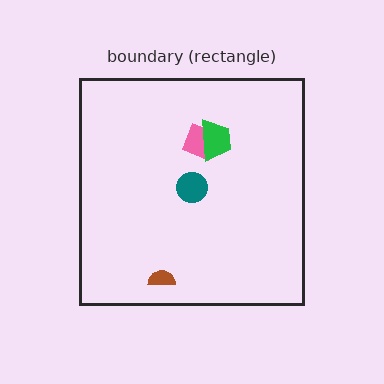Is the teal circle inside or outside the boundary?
Inside.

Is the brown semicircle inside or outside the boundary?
Inside.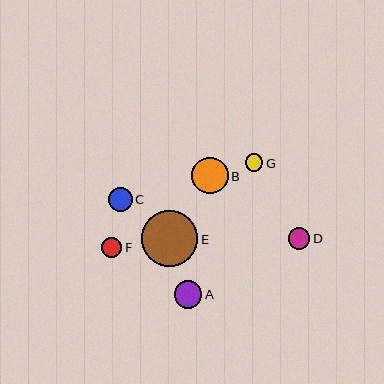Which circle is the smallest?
Circle G is the smallest with a size of approximately 18 pixels.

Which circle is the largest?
Circle E is the largest with a size of approximately 56 pixels.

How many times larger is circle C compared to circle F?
Circle C is approximately 1.1 times the size of circle F.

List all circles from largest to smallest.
From largest to smallest: E, B, A, C, D, F, G.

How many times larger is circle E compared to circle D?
Circle E is approximately 2.7 times the size of circle D.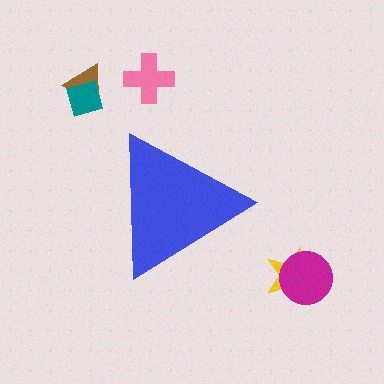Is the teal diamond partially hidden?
No, the teal diamond is fully visible.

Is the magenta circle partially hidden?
No, the magenta circle is fully visible.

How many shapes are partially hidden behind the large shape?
0 shapes are partially hidden.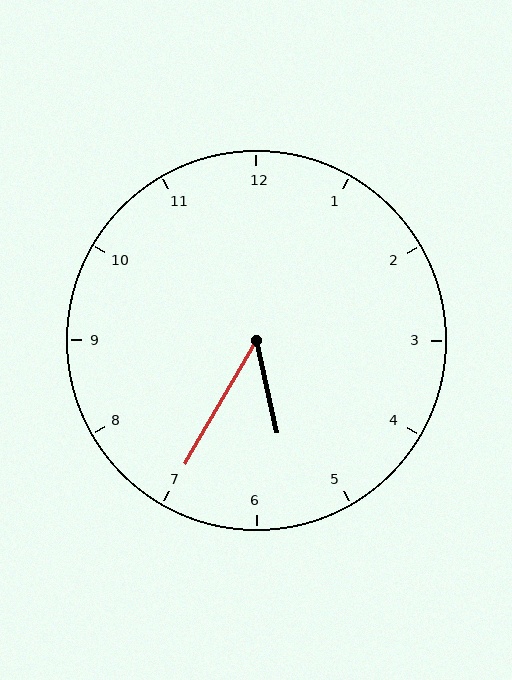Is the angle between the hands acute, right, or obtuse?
It is acute.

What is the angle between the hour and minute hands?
Approximately 42 degrees.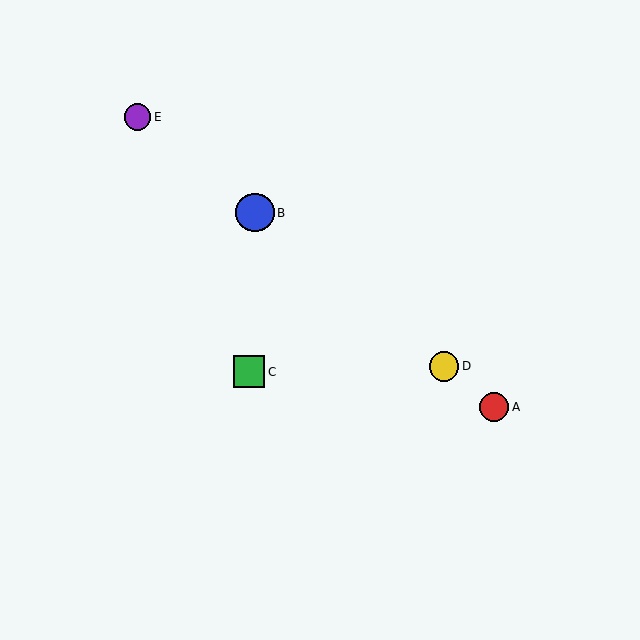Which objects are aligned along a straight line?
Objects A, B, D, E are aligned along a straight line.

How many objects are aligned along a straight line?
4 objects (A, B, D, E) are aligned along a straight line.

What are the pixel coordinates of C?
Object C is at (249, 372).